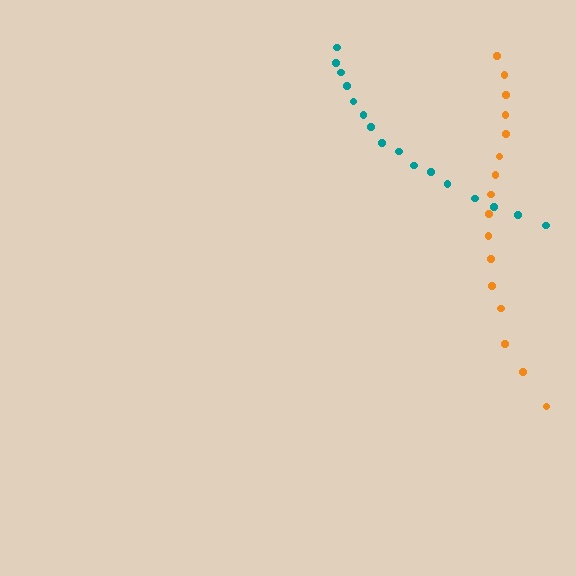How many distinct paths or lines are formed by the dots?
There are 2 distinct paths.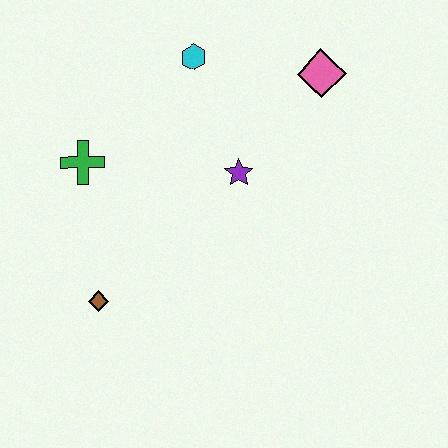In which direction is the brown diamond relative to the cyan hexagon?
The brown diamond is below the cyan hexagon.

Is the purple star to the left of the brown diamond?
No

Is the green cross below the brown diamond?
No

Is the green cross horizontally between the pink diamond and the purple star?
No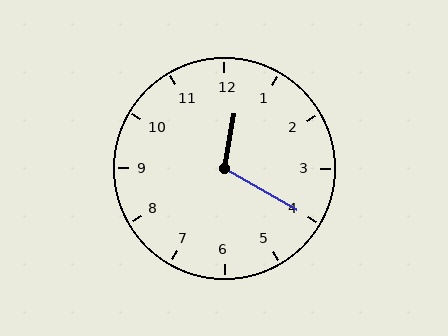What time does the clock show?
12:20.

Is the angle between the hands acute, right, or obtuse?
It is obtuse.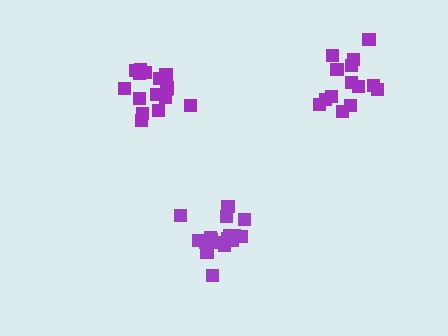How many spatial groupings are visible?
There are 3 spatial groupings.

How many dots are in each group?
Group 1: 18 dots, Group 2: 14 dots, Group 3: 18 dots (50 total).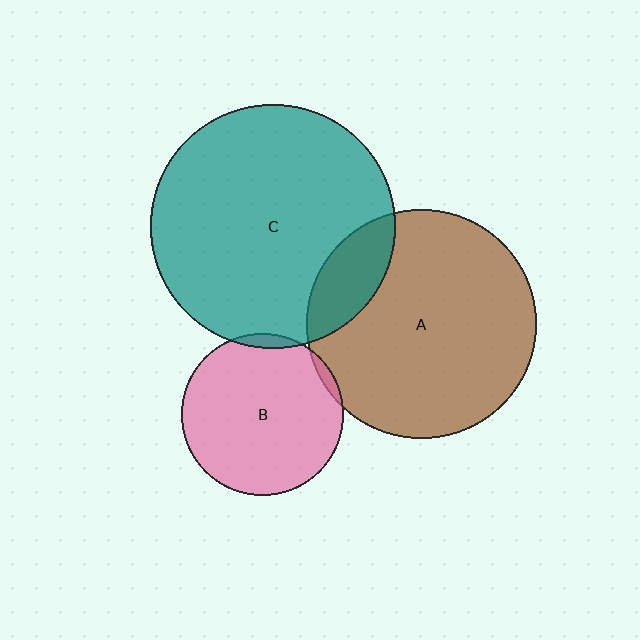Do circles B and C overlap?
Yes.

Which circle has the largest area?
Circle C (teal).